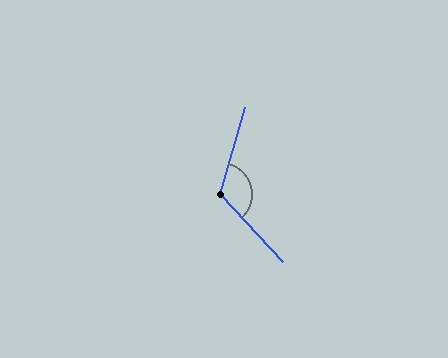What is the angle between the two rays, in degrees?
Approximately 122 degrees.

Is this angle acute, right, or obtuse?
It is obtuse.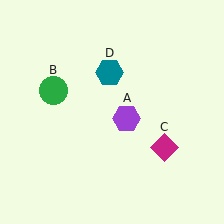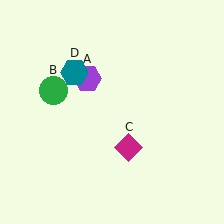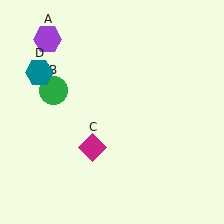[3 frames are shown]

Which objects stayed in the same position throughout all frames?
Green circle (object B) remained stationary.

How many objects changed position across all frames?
3 objects changed position: purple hexagon (object A), magenta diamond (object C), teal hexagon (object D).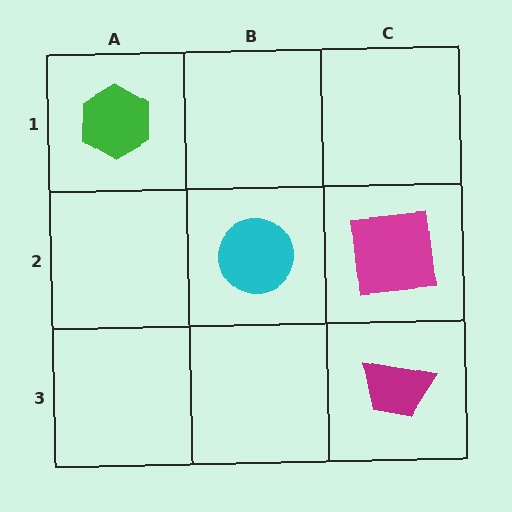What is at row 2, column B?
A cyan circle.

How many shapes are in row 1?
1 shape.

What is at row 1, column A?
A green hexagon.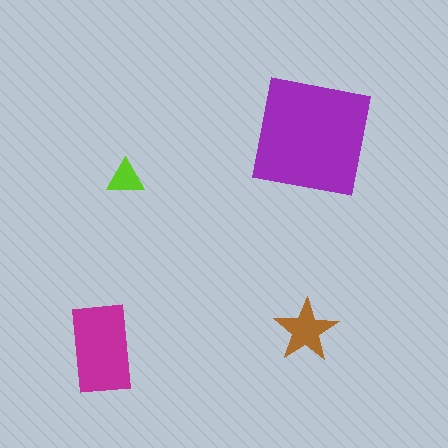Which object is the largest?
The purple square.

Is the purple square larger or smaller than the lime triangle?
Larger.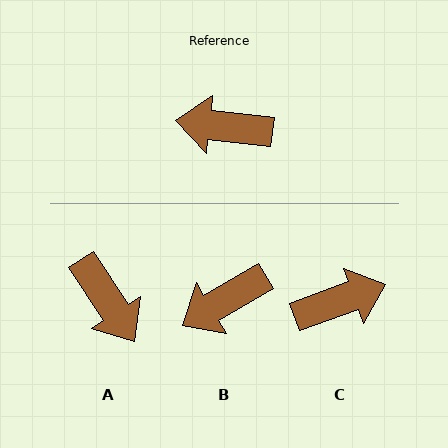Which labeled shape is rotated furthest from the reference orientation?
C, about 154 degrees away.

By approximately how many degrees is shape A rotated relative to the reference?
Approximately 130 degrees counter-clockwise.